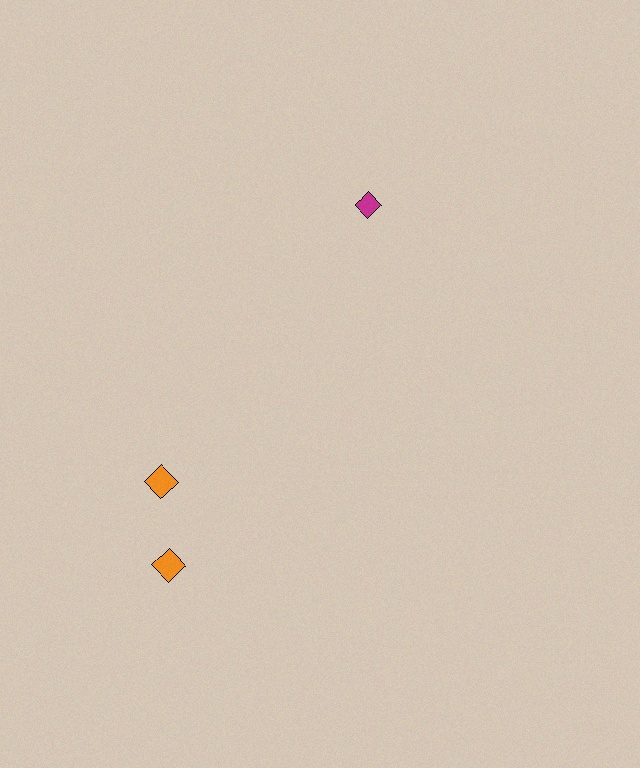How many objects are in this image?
There are 3 objects.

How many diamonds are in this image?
There are 3 diamonds.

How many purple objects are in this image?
There are no purple objects.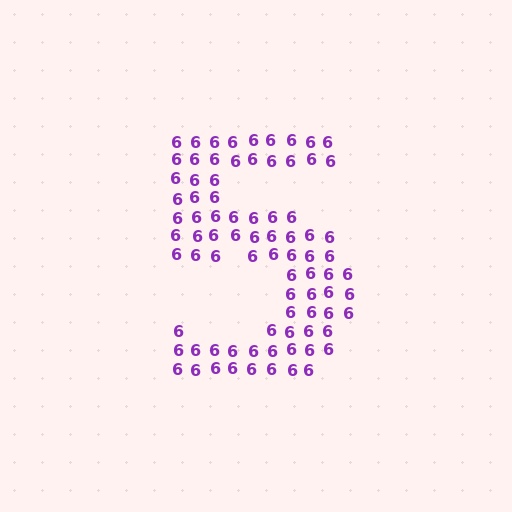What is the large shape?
The large shape is the digit 5.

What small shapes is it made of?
It is made of small digit 6's.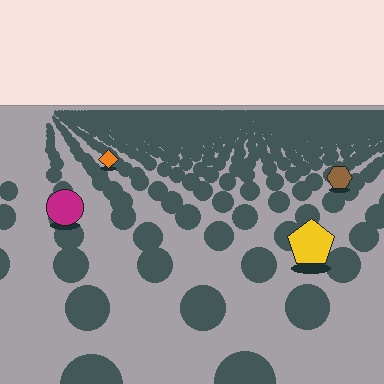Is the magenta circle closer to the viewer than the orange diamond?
Yes. The magenta circle is closer — you can tell from the texture gradient: the ground texture is coarser near it.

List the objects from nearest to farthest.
From nearest to farthest: the yellow pentagon, the magenta circle, the brown hexagon, the orange diamond.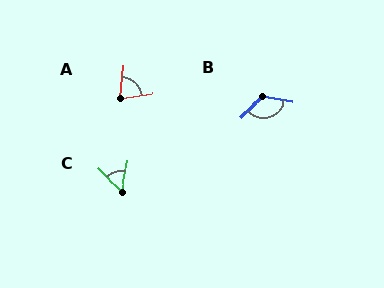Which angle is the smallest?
C, at approximately 55 degrees.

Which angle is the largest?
B, at approximately 126 degrees.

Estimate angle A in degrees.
Approximately 75 degrees.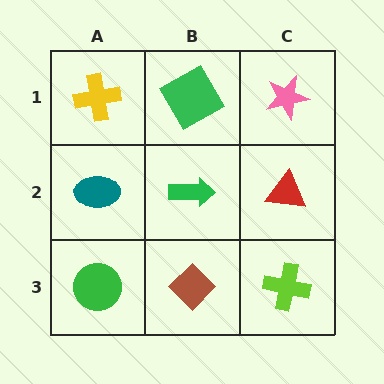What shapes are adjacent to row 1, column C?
A red triangle (row 2, column C), a green square (row 1, column B).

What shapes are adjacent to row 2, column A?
A yellow cross (row 1, column A), a green circle (row 3, column A), a green arrow (row 2, column B).